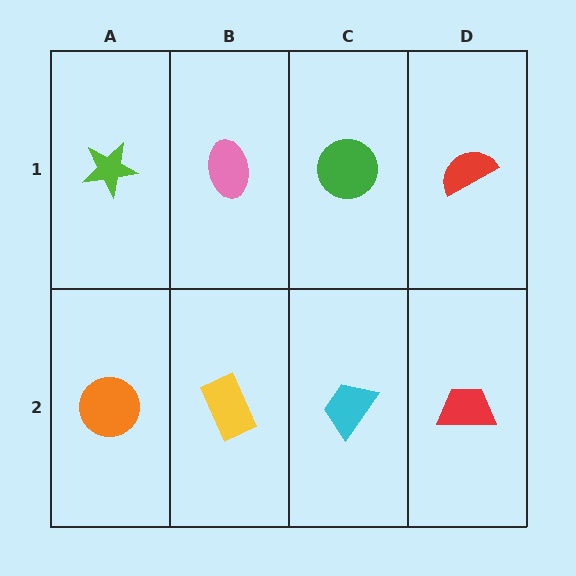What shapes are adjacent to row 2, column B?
A pink ellipse (row 1, column B), an orange circle (row 2, column A), a cyan trapezoid (row 2, column C).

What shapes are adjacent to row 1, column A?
An orange circle (row 2, column A), a pink ellipse (row 1, column B).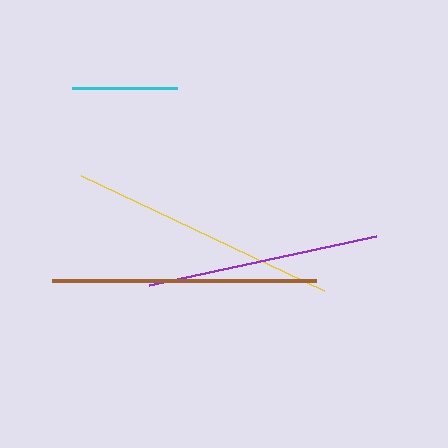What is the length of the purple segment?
The purple segment is approximately 233 pixels long.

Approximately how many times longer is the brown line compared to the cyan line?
The brown line is approximately 2.5 times the length of the cyan line.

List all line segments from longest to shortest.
From longest to shortest: yellow, brown, purple, cyan.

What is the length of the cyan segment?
The cyan segment is approximately 105 pixels long.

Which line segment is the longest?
The yellow line is the longest at approximately 269 pixels.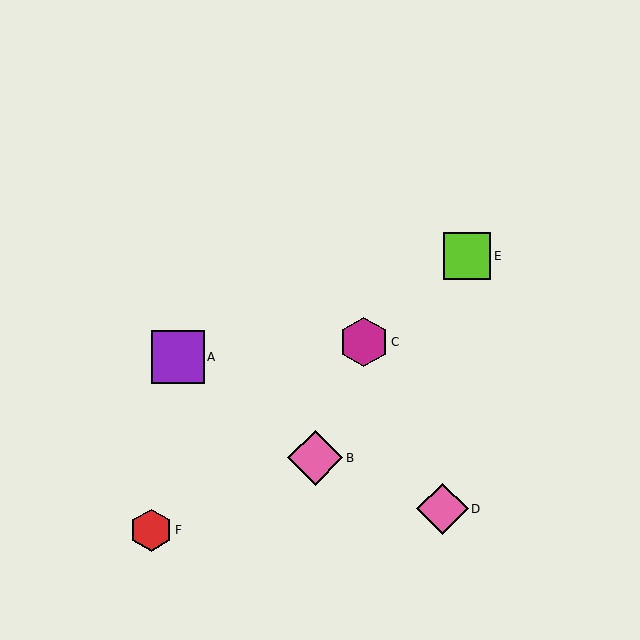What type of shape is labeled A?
Shape A is a purple square.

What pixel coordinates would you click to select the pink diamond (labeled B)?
Click at (315, 458) to select the pink diamond B.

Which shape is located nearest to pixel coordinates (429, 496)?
The pink diamond (labeled D) at (443, 509) is nearest to that location.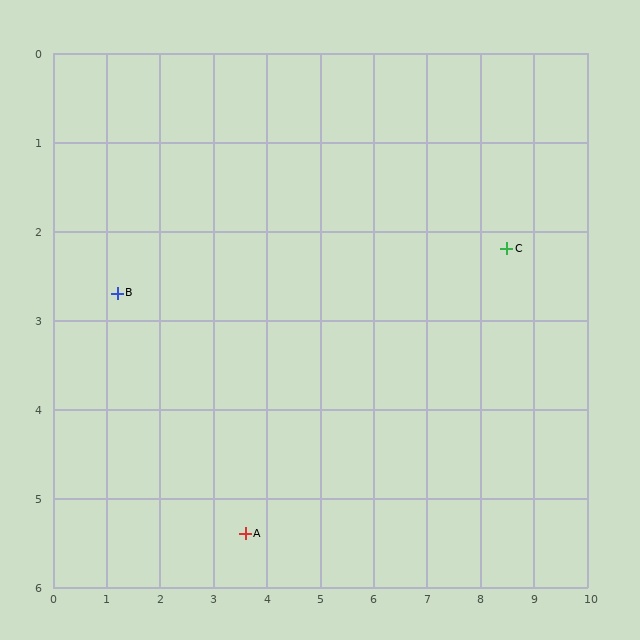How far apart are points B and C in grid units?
Points B and C are about 7.3 grid units apart.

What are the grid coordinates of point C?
Point C is at approximately (8.5, 2.2).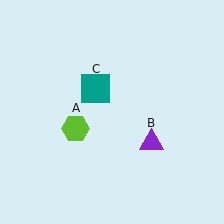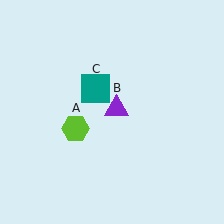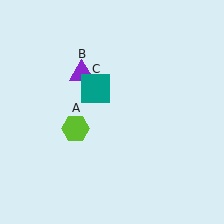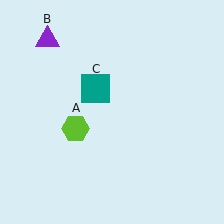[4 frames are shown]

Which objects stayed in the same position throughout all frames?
Lime hexagon (object A) and teal square (object C) remained stationary.